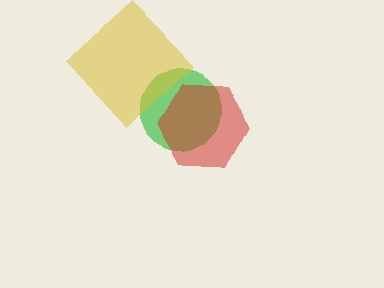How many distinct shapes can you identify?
There are 3 distinct shapes: a green circle, a red hexagon, a yellow diamond.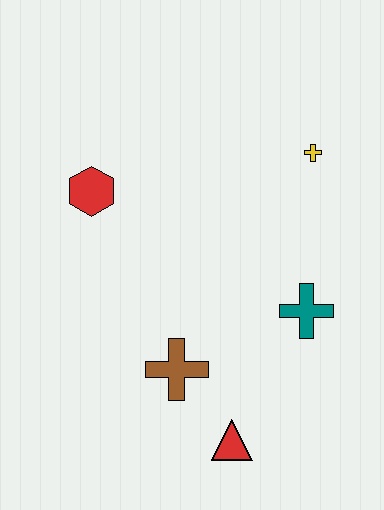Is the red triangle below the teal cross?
Yes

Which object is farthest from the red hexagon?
The red triangle is farthest from the red hexagon.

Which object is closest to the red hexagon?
The brown cross is closest to the red hexagon.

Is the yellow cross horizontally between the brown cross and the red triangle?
No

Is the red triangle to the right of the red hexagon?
Yes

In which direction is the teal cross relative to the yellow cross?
The teal cross is below the yellow cross.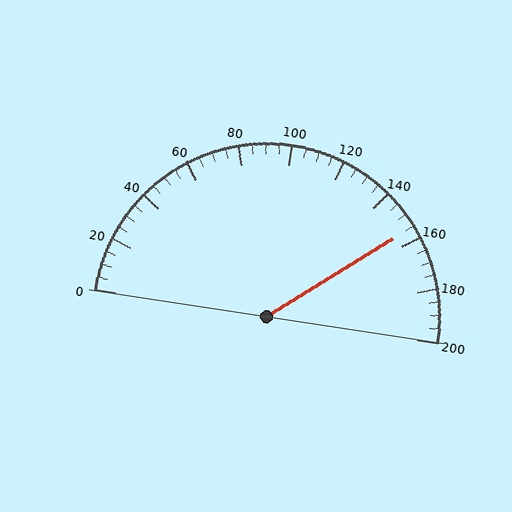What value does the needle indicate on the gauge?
The needle indicates approximately 155.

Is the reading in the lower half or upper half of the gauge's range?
The reading is in the upper half of the range (0 to 200).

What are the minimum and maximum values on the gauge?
The gauge ranges from 0 to 200.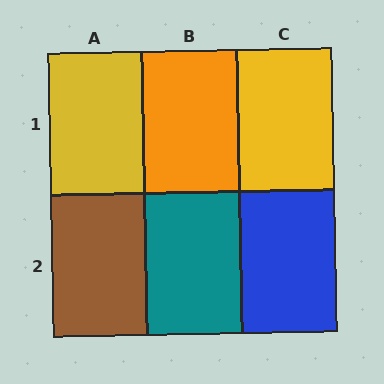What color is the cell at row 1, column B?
Orange.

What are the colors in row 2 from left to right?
Brown, teal, blue.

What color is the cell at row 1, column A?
Yellow.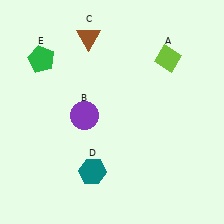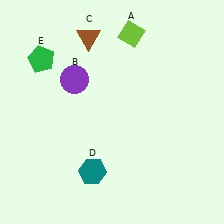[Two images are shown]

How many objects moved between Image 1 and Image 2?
2 objects moved between the two images.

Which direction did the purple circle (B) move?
The purple circle (B) moved up.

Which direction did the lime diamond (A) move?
The lime diamond (A) moved left.